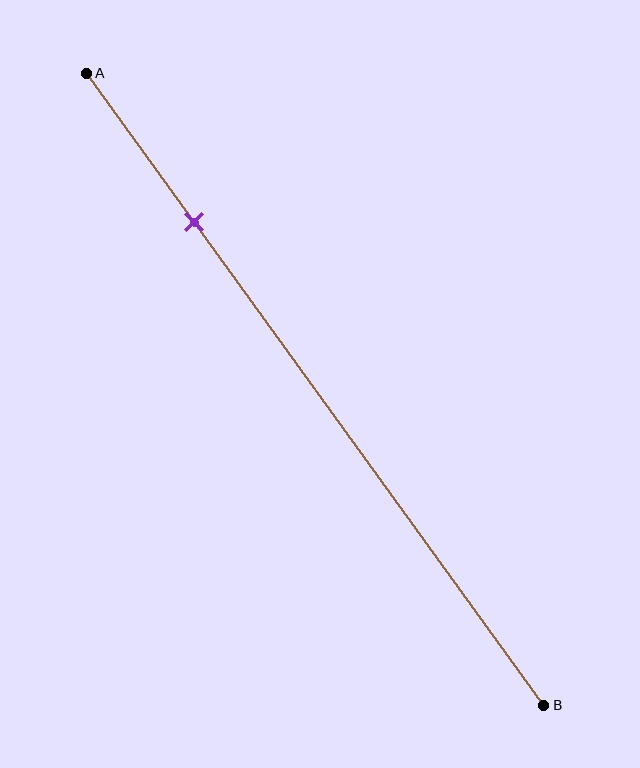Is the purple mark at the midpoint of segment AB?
No, the mark is at about 25% from A, not at the 50% midpoint.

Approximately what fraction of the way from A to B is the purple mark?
The purple mark is approximately 25% of the way from A to B.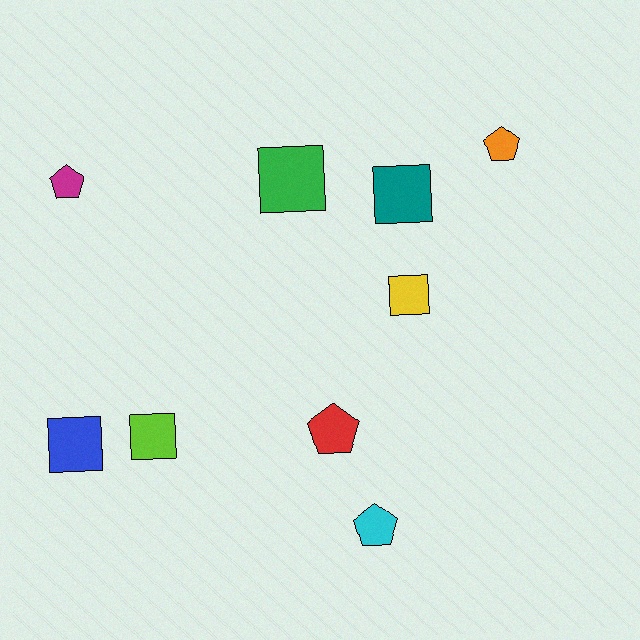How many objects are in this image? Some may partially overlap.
There are 9 objects.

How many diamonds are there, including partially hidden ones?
There are no diamonds.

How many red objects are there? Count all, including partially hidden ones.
There is 1 red object.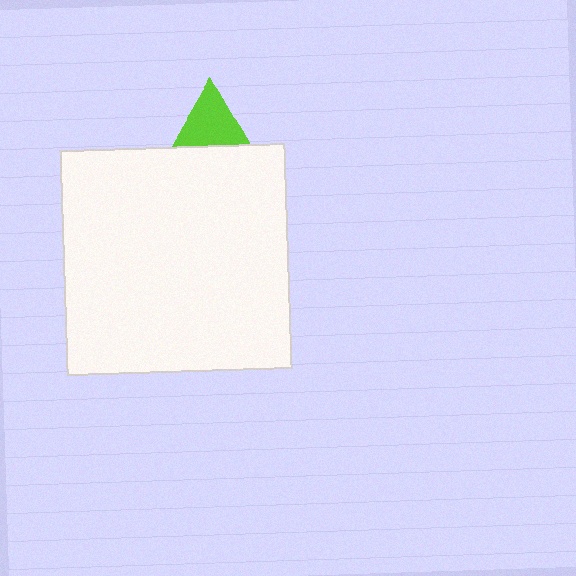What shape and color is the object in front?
The object in front is a white square.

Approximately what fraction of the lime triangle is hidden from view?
Roughly 57% of the lime triangle is hidden behind the white square.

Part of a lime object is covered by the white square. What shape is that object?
It is a triangle.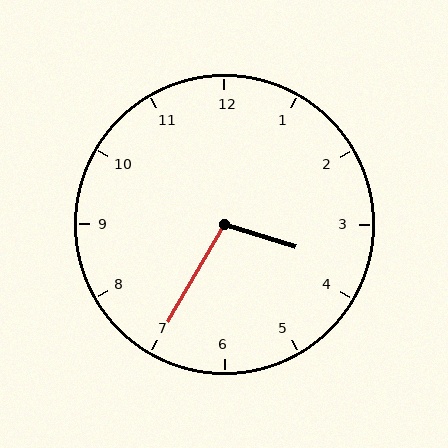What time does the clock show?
3:35.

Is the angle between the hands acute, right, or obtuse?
It is obtuse.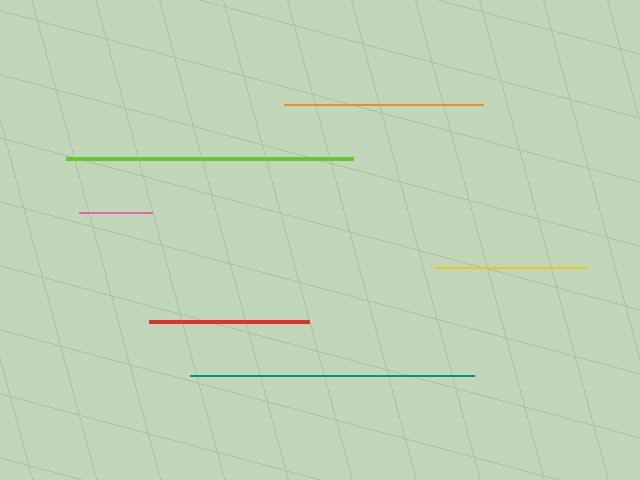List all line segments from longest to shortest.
From longest to shortest: lime, teal, orange, red, yellow, pink.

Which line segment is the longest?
The lime line is the longest at approximately 288 pixels.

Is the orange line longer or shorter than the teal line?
The teal line is longer than the orange line.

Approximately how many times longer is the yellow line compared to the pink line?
The yellow line is approximately 2.1 times the length of the pink line.